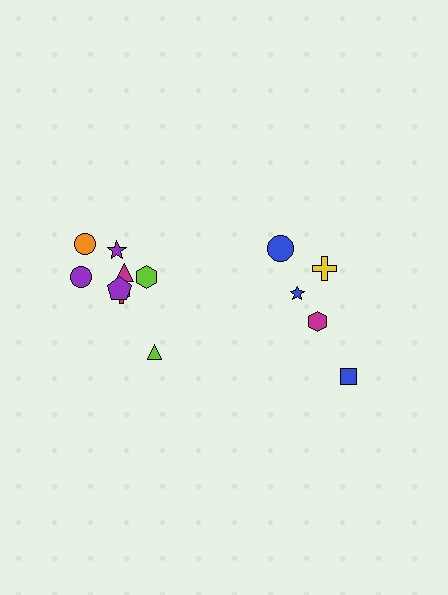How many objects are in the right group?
There are 5 objects.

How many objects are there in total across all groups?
There are 13 objects.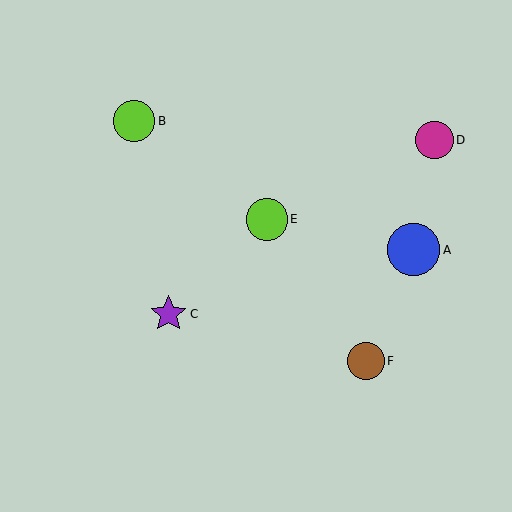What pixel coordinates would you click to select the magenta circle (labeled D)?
Click at (434, 140) to select the magenta circle D.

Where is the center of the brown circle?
The center of the brown circle is at (366, 361).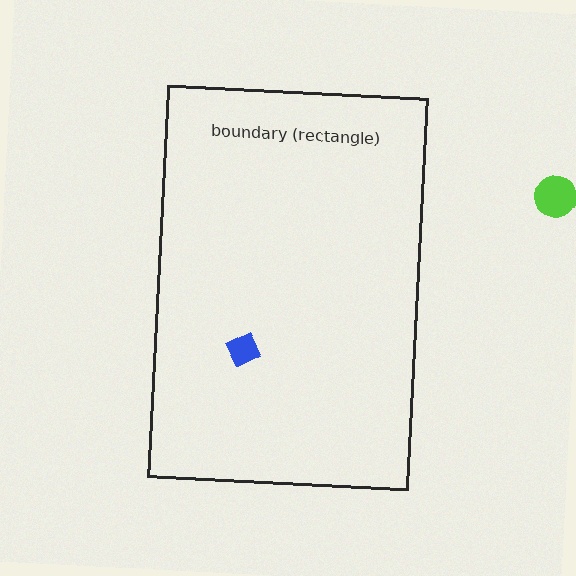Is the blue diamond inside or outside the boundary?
Inside.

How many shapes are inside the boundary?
1 inside, 1 outside.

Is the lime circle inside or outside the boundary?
Outside.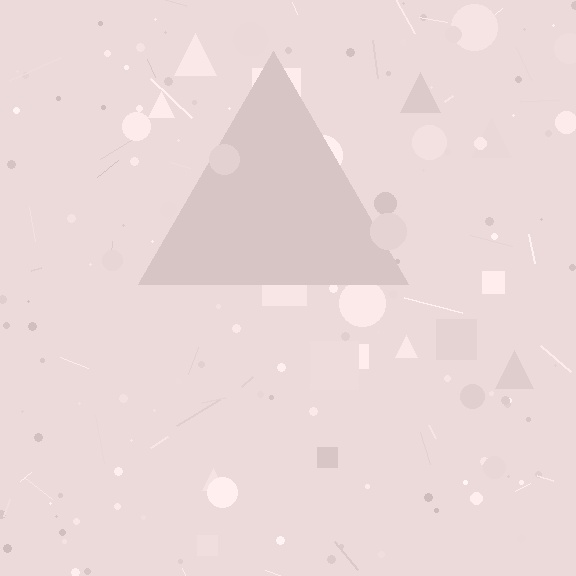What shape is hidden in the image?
A triangle is hidden in the image.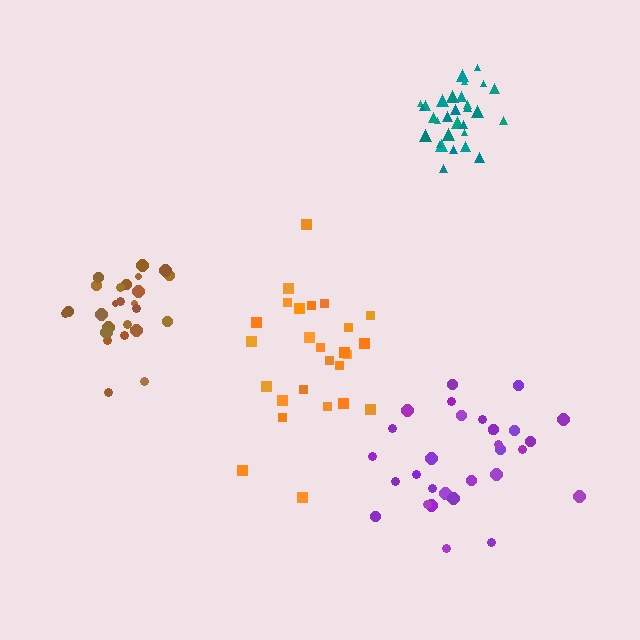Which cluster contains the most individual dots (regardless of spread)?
Purple (31).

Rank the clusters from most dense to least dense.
teal, brown, purple, orange.